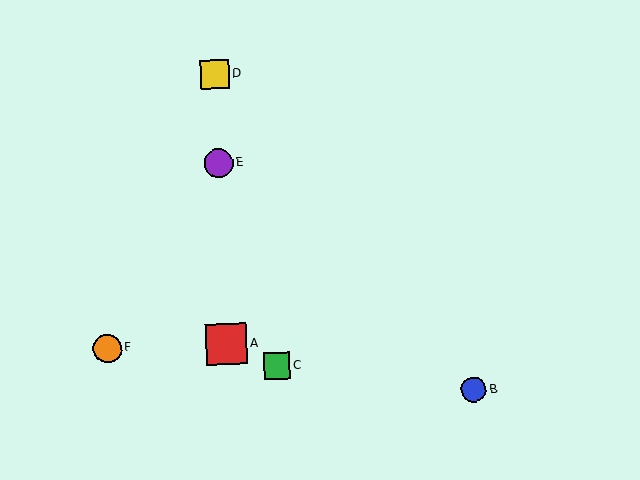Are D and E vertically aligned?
Yes, both are at x≈215.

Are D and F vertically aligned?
No, D is at x≈215 and F is at x≈107.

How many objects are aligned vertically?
3 objects (A, D, E) are aligned vertically.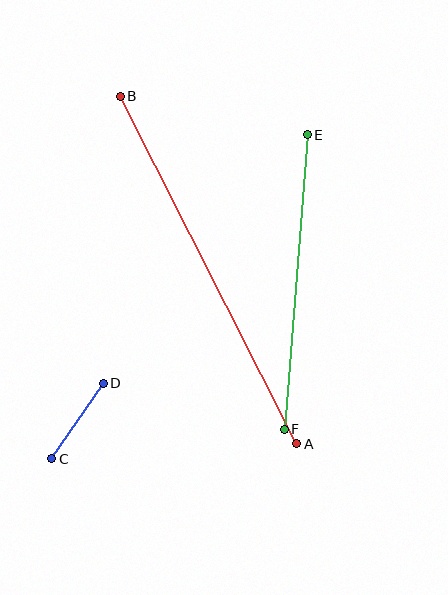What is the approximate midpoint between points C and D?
The midpoint is at approximately (77, 421) pixels.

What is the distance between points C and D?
The distance is approximately 91 pixels.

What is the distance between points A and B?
The distance is approximately 390 pixels.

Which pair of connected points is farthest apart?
Points A and B are farthest apart.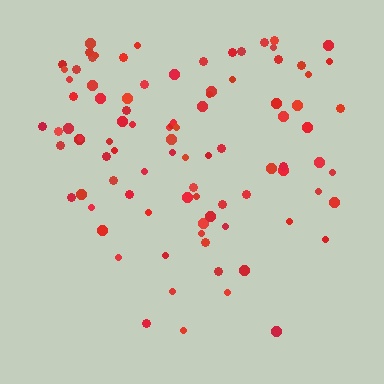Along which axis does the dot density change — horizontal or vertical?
Vertical.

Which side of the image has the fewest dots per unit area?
The bottom.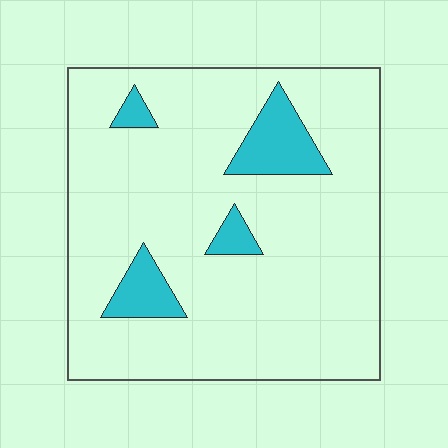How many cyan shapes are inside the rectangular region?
4.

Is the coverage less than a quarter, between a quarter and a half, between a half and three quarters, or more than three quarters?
Less than a quarter.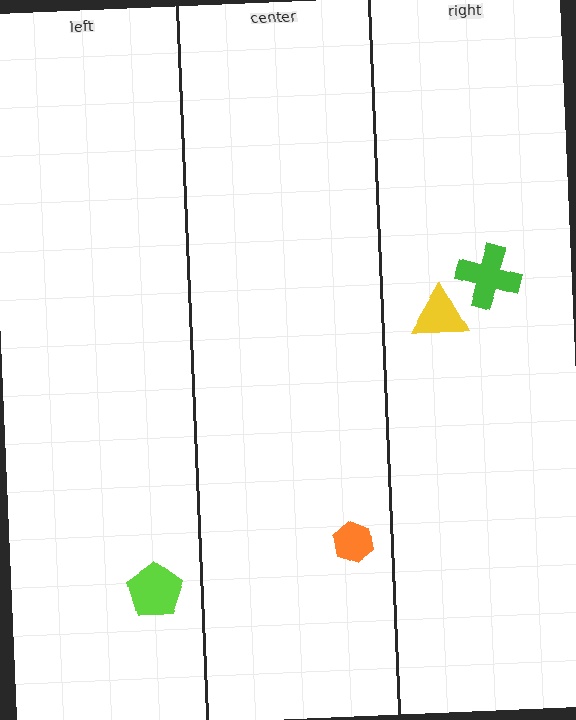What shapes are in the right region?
The green cross, the yellow triangle.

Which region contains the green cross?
The right region.